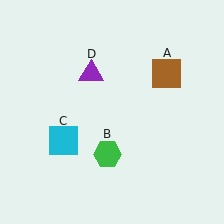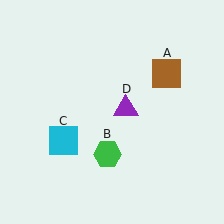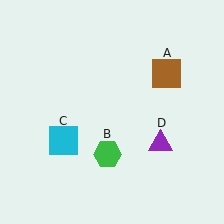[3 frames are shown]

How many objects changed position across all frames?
1 object changed position: purple triangle (object D).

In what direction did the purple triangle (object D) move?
The purple triangle (object D) moved down and to the right.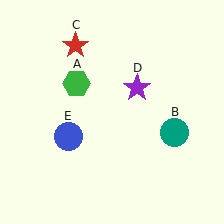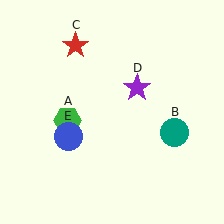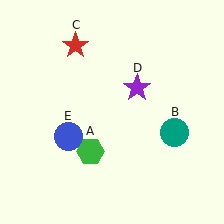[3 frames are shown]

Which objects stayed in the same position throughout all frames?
Teal circle (object B) and red star (object C) and purple star (object D) and blue circle (object E) remained stationary.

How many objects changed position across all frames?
1 object changed position: green hexagon (object A).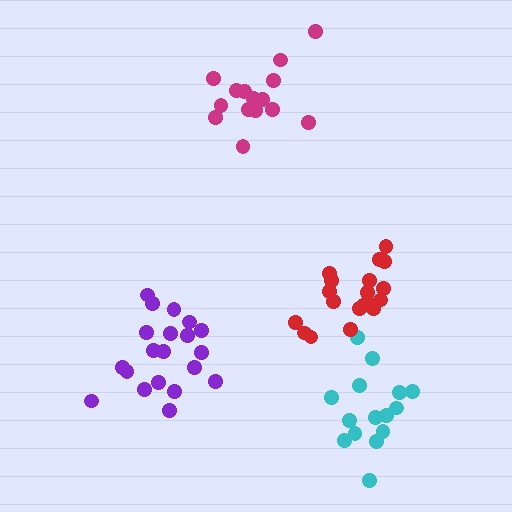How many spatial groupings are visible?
There are 4 spatial groupings.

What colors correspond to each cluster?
The clusters are colored: purple, cyan, magenta, red.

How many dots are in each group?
Group 1: 20 dots, Group 2: 15 dots, Group 3: 15 dots, Group 4: 20 dots (70 total).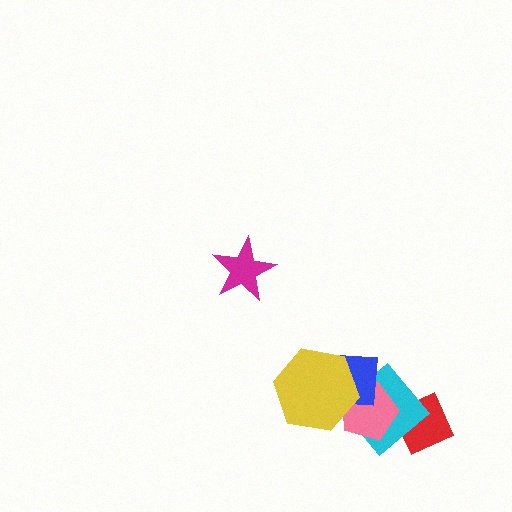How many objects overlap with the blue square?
3 objects overlap with the blue square.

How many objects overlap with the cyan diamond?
4 objects overlap with the cyan diamond.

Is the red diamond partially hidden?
Yes, it is partially covered by another shape.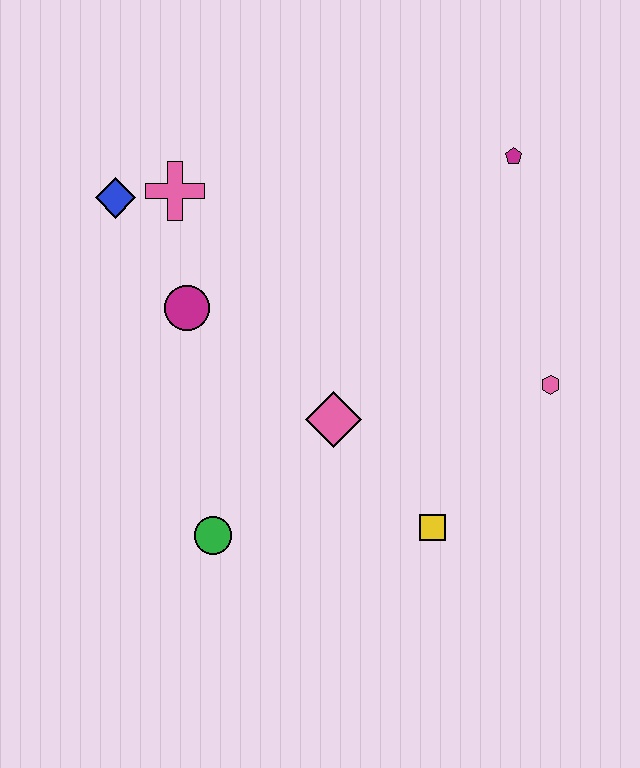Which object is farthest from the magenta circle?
The pink hexagon is farthest from the magenta circle.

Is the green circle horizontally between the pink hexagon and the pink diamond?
No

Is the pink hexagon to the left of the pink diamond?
No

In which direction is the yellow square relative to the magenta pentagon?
The yellow square is below the magenta pentagon.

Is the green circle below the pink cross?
Yes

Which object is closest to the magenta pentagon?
The pink hexagon is closest to the magenta pentagon.